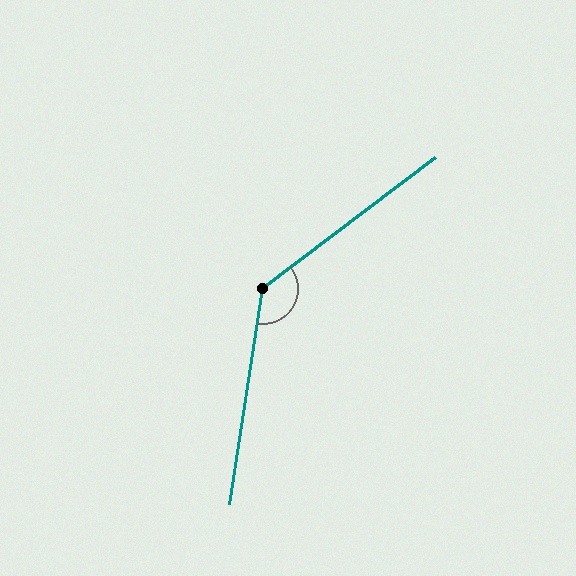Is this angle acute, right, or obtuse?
It is obtuse.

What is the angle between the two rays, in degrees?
Approximately 136 degrees.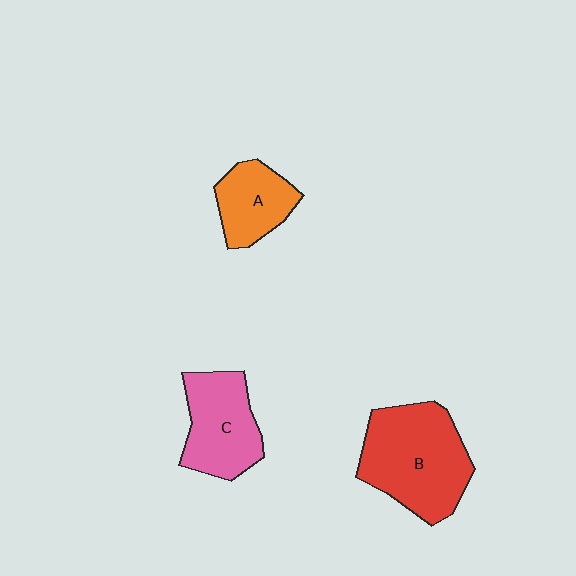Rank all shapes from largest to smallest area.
From largest to smallest: B (red), C (pink), A (orange).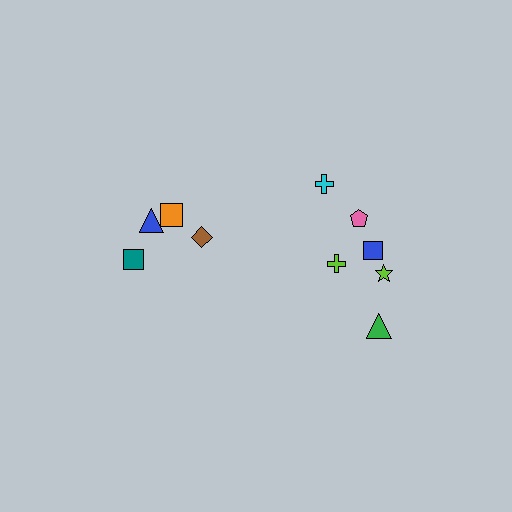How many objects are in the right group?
There are 6 objects.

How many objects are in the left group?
There are 4 objects.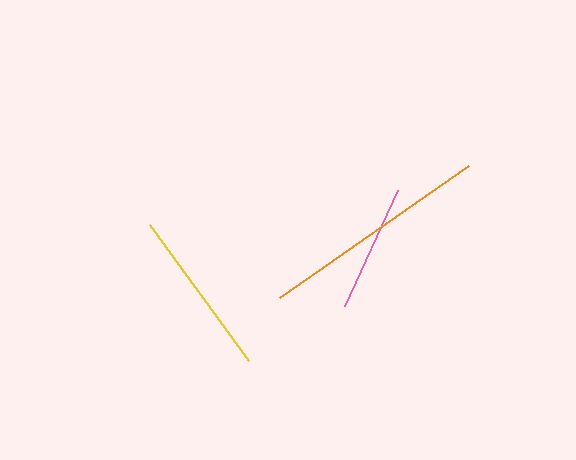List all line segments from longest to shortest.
From longest to shortest: orange, yellow, pink.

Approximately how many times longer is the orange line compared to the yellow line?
The orange line is approximately 1.4 times the length of the yellow line.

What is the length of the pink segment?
The pink segment is approximately 127 pixels long.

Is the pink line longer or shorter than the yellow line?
The yellow line is longer than the pink line.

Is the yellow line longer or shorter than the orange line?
The orange line is longer than the yellow line.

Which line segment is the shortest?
The pink line is the shortest at approximately 127 pixels.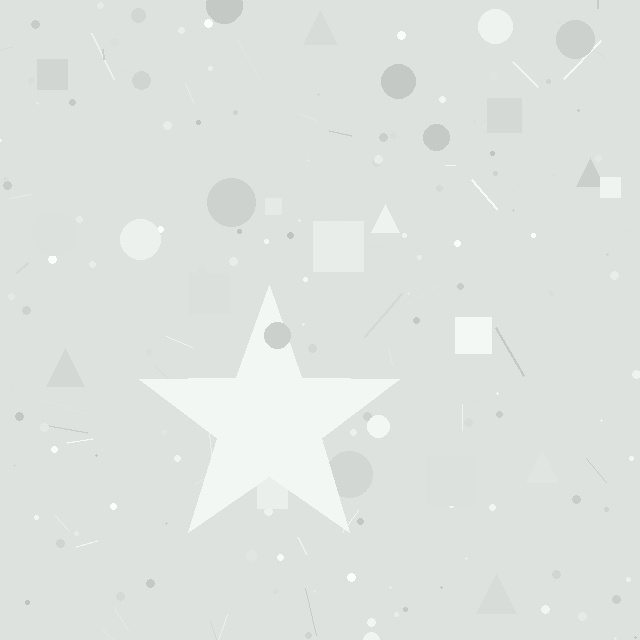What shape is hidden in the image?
A star is hidden in the image.